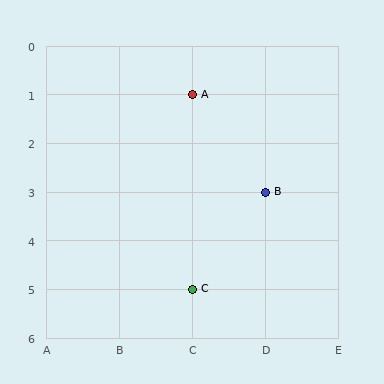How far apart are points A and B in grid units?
Points A and B are 1 column and 2 rows apart (about 2.2 grid units diagonally).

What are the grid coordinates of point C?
Point C is at grid coordinates (C, 5).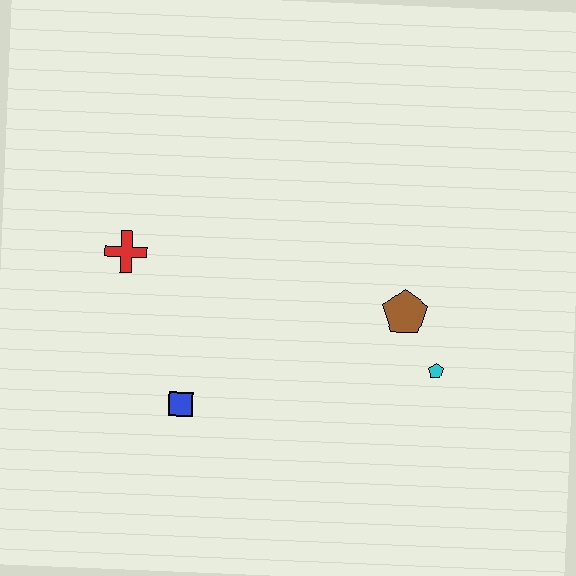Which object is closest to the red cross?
The blue square is closest to the red cross.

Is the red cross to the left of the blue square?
Yes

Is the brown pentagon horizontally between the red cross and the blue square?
No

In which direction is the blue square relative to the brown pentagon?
The blue square is to the left of the brown pentagon.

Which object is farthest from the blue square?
The cyan pentagon is farthest from the blue square.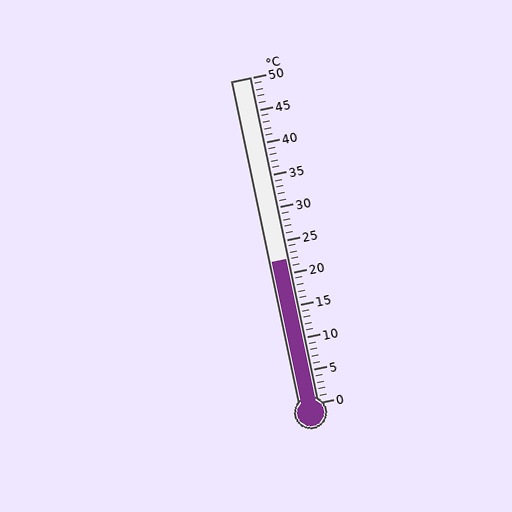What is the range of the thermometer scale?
The thermometer scale ranges from 0°C to 50°C.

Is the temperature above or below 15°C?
The temperature is above 15°C.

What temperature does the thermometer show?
The thermometer shows approximately 22°C.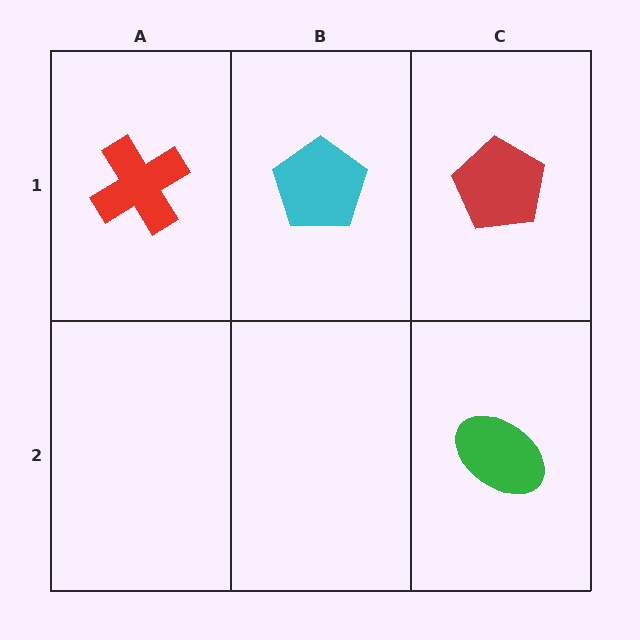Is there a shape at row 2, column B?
No, that cell is empty.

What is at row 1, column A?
A red cross.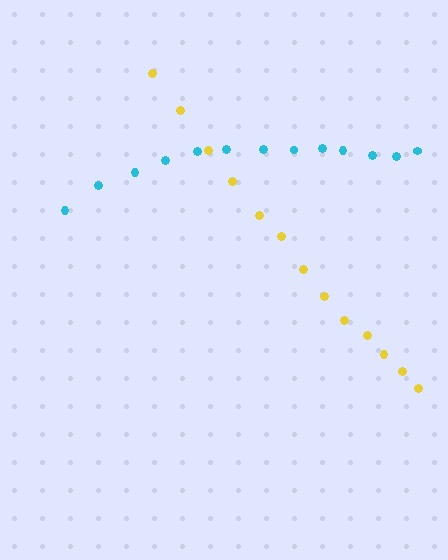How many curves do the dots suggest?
There are 2 distinct paths.